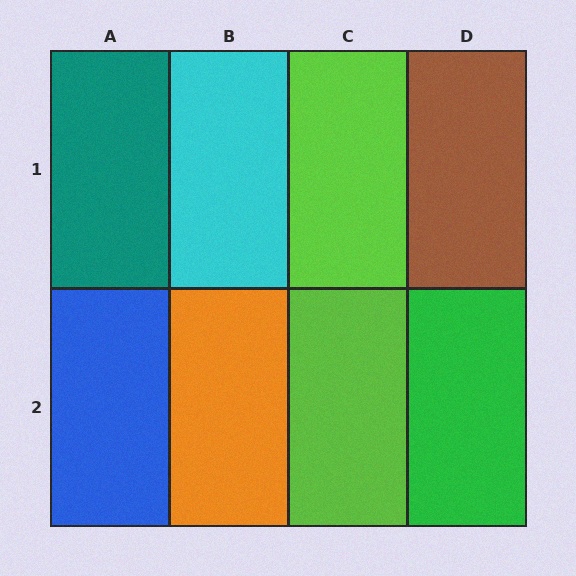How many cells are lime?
2 cells are lime.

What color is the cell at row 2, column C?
Lime.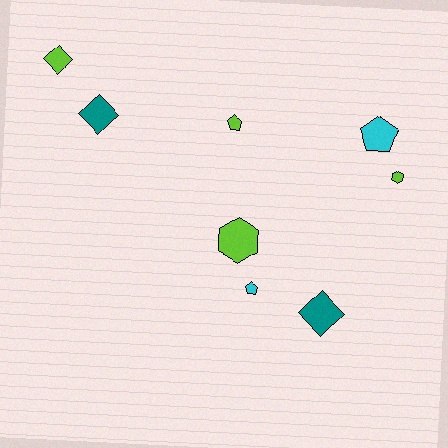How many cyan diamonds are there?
There are no cyan diamonds.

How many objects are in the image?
There are 8 objects.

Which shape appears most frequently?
Diamond, with 3 objects.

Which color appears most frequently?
Lime, with 4 objects.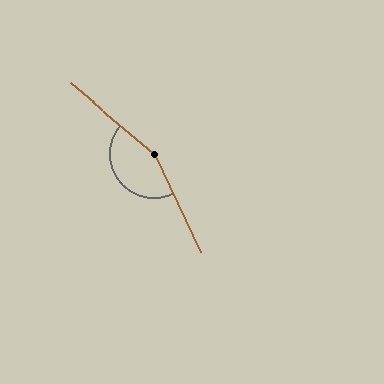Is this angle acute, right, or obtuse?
It is obtuse.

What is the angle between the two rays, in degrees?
Approximately 154 degrees.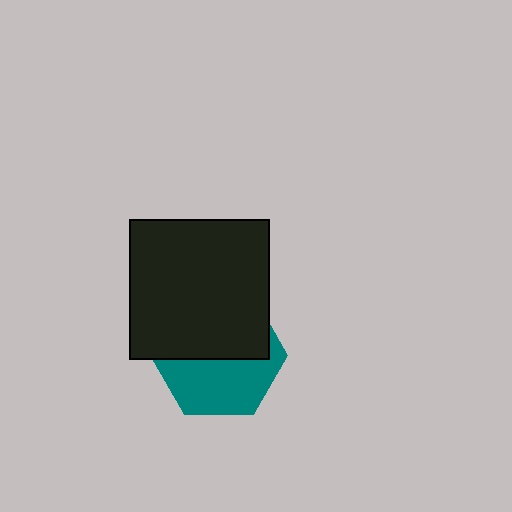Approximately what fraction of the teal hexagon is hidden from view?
Roughly 52% of the teal hexagon is hidden behind the black square.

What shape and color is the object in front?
The object in front is a black square.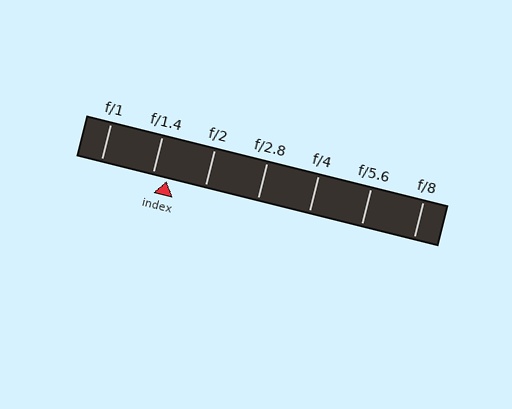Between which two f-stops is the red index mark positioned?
The index mark is between f/1.4 and f/2.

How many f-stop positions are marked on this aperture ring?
There are 7 f-stop positions marked.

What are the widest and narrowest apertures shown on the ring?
The widest aperture shown is f/1 and the narrowest is f/8.